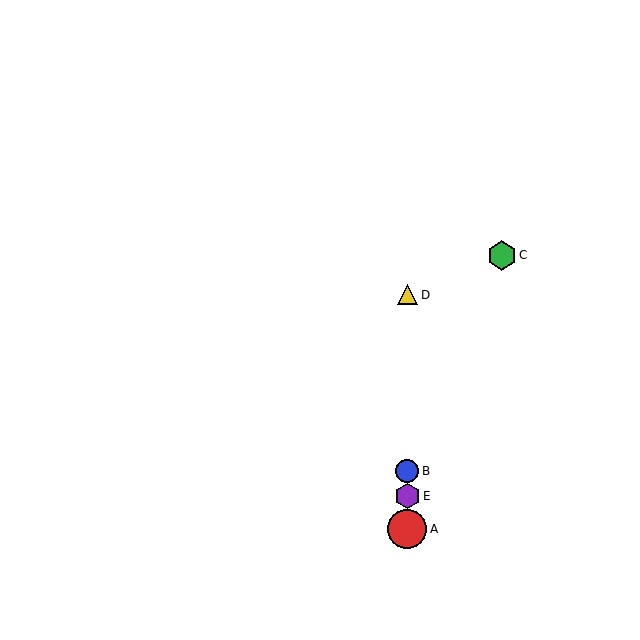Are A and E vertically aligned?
Yes, both are at x≈407.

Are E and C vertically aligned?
No, E is at x≈407 and C is at x≈502.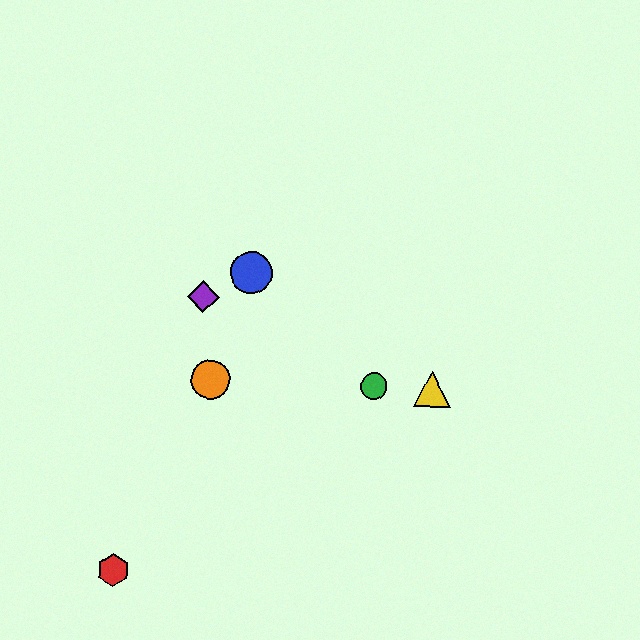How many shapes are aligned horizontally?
3 shapes (the green circle, the yellow triangle, the orange circle) are aligned horizontally.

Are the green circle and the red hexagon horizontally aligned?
No, the green circle is at y≈386 and the red hexagon is at y≈570.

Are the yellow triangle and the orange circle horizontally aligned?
Yes, both are at y≈389.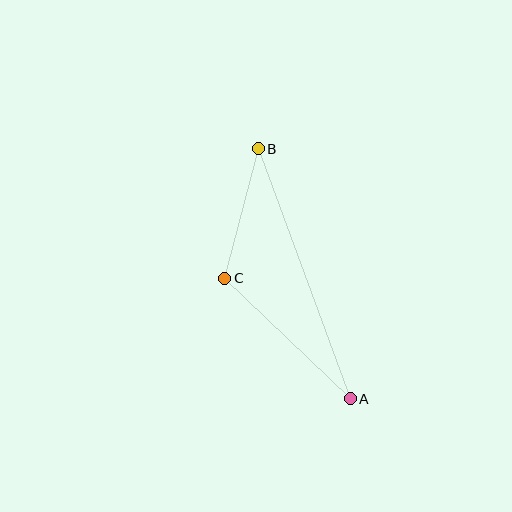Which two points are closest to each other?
Points B and C are closest to each other.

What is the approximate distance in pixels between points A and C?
The distance between A and C is approximately 174 pixels.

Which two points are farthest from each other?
Points A and B are farthest from each other.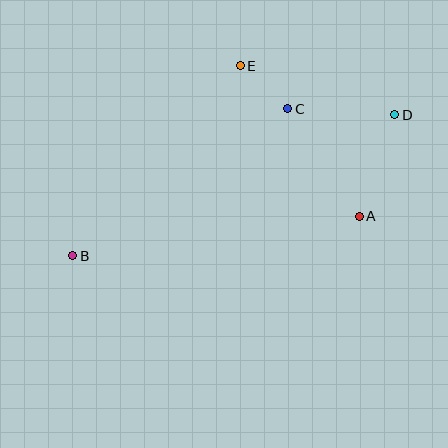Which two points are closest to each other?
Points C and E are closest to each other.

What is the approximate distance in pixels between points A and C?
The distance between A and C is approximately 129 pixels.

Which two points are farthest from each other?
Points B and D are farthest from each other.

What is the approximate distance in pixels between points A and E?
The distance between A and E is approximately 192 pixels.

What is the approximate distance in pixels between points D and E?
The distance between D and E is approximately 162 pixels.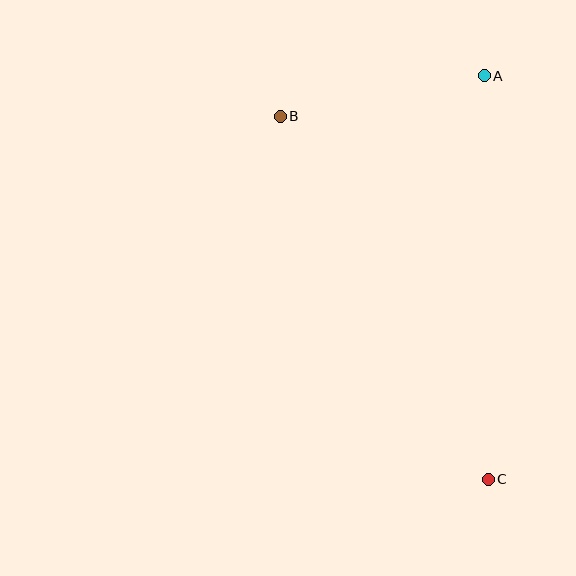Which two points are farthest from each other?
Points B and C are farthest from each other.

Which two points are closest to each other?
Points A and B are closest to each other.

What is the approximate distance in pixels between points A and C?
The distance between A and C is approximately 403 pixels.